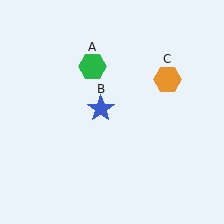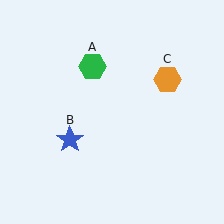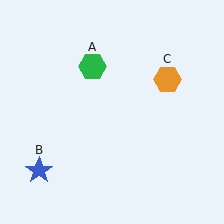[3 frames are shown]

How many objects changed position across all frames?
1 object changed position: blue star (object B).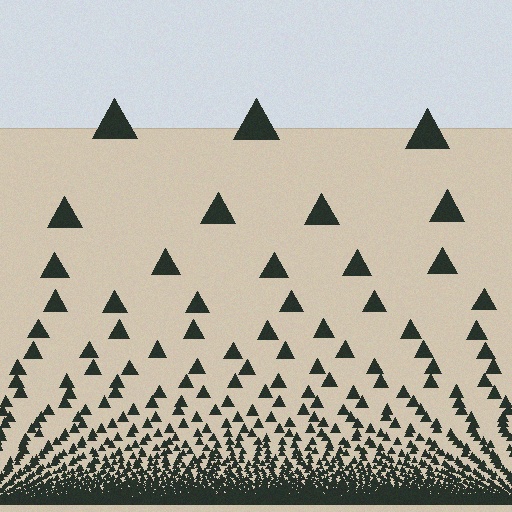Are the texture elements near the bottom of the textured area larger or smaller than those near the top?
Smaller. The gradient is inverted — elements near the bottom are smaller and denser.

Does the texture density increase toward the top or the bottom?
Density increases toward the bottom.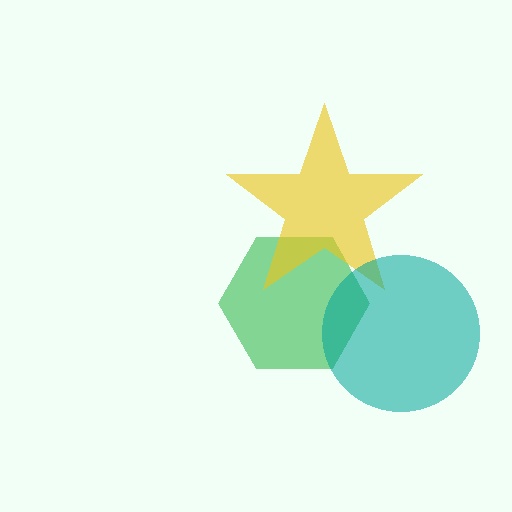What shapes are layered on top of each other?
The layered shapes are: a green hexagon, a yellow star, a teal circle.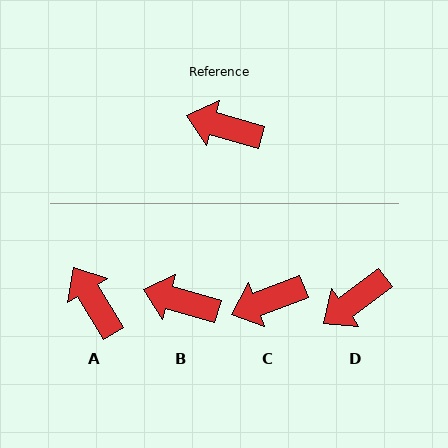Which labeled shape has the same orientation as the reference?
B.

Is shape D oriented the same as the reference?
No, it is off by about 53 degrees.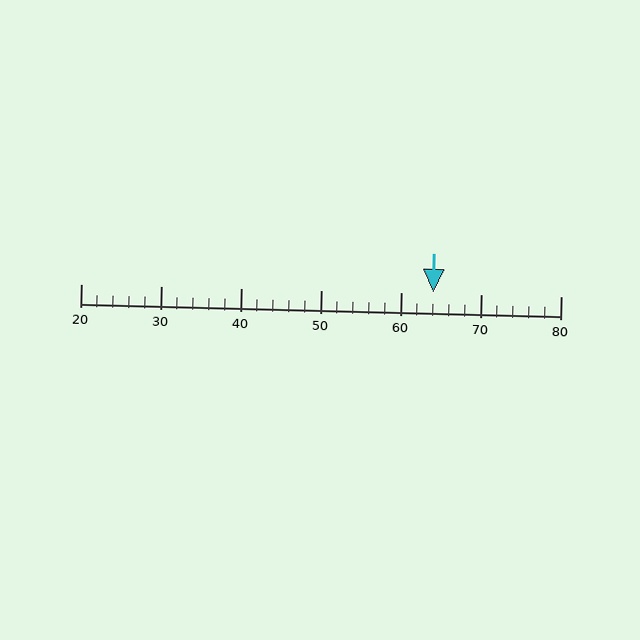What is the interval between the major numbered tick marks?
The major tick marks are spaced 10 units apart.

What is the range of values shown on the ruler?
The ruler shows values from 20 to 80.